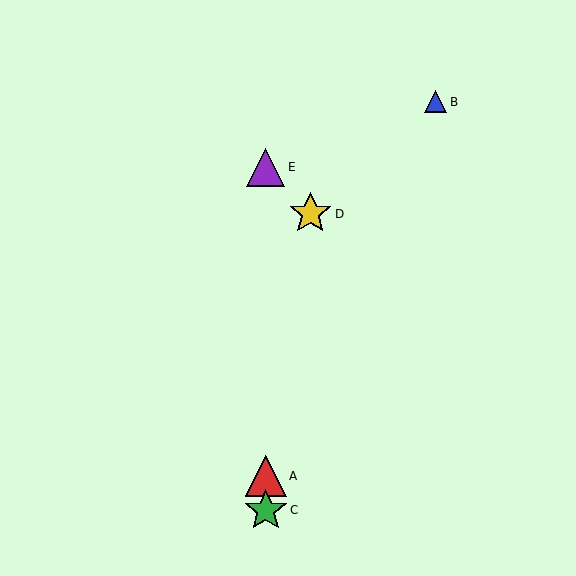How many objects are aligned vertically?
3 objects (A, C, E) are aligned vertically.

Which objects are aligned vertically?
Objects A, C, E are aligned vertically.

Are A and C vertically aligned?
Yes, both are at x≈266.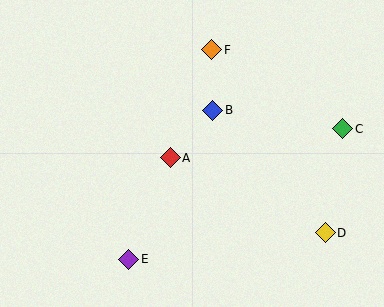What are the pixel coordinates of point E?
Point E is at (129, 259).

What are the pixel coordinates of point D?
Point D is at (325, 233).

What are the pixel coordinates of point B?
Point B is at (213, 110).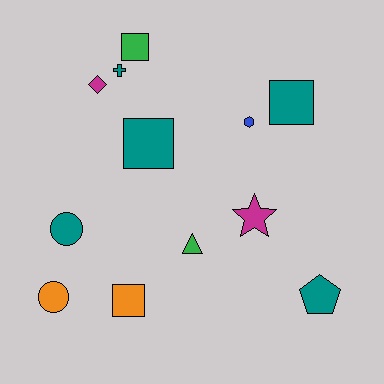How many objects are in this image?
There are 12 objects.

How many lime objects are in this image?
There are no lime objects.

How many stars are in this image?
There is 1 star.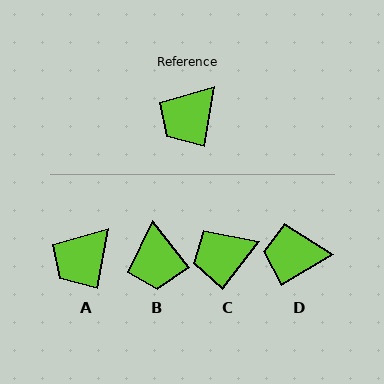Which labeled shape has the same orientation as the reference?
A.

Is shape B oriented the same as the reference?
No, it is off by about 49 degrees.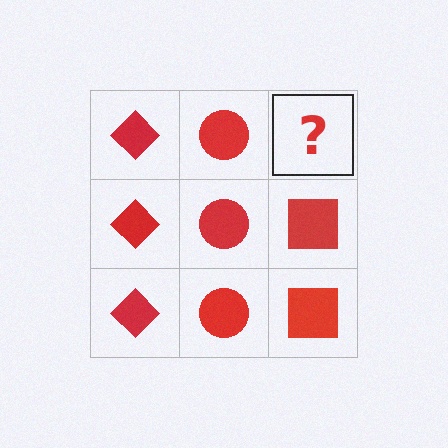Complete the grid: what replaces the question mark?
The question mark should be replaced with a red square.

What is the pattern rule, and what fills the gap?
The rule is that each column has a consistent shape. The gap should be filled with a red square.